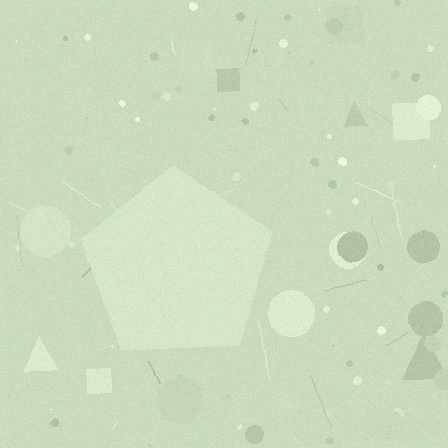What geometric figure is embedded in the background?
A pentagon is embedded in the background.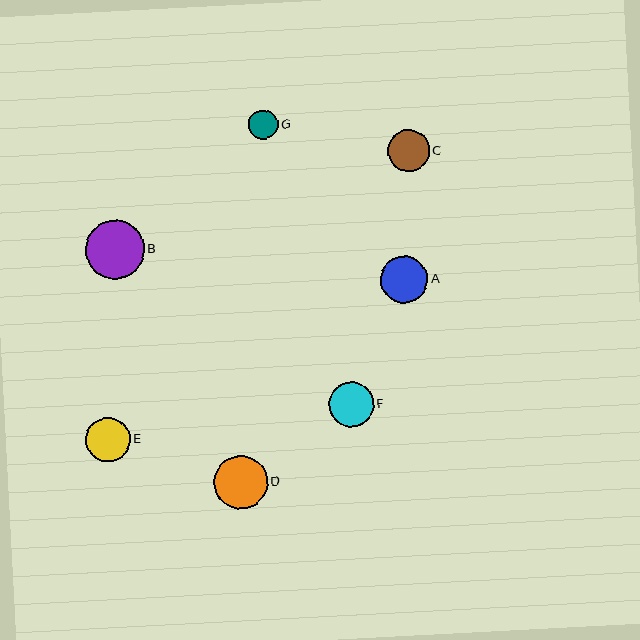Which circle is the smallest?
Circle G is the smallest with a size of approximately 29 pixels.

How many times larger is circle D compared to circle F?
Circle D is approximately 1.2 times the size of circle F.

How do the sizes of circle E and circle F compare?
Circle E and circle F are approximately the same size.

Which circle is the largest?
Circle B is the largest with a size of approximately 59 pixels.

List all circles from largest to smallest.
From largest to smallest: B, D, A, E, F, C, G.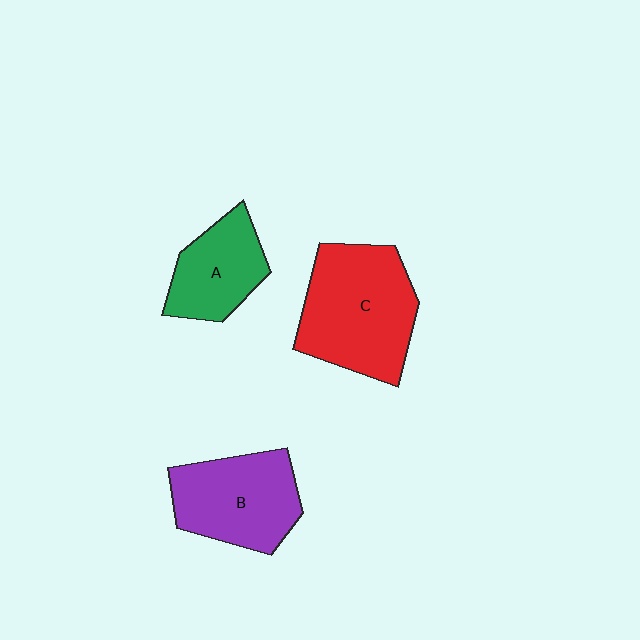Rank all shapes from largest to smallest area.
From largest to smallest: C (red), B (purple), A (green).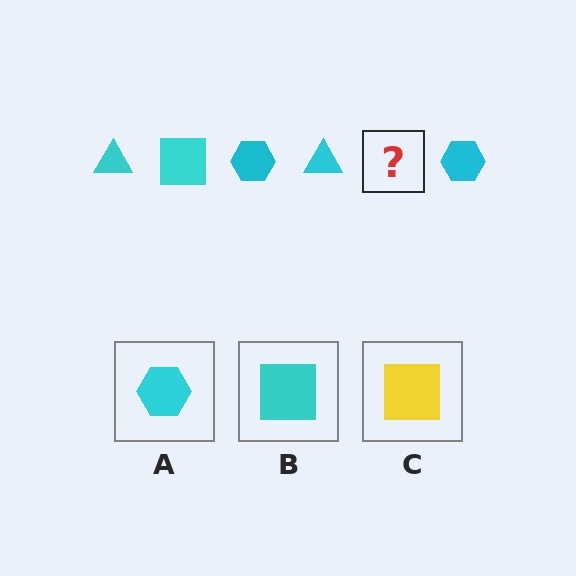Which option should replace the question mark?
Option B.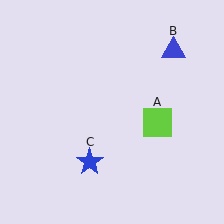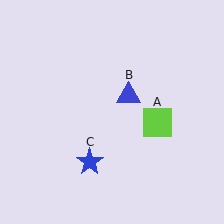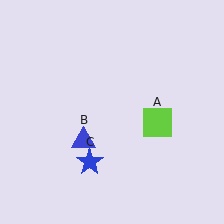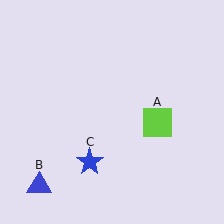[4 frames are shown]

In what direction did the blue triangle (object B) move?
The blue triangle (object B) moved down and to the left.